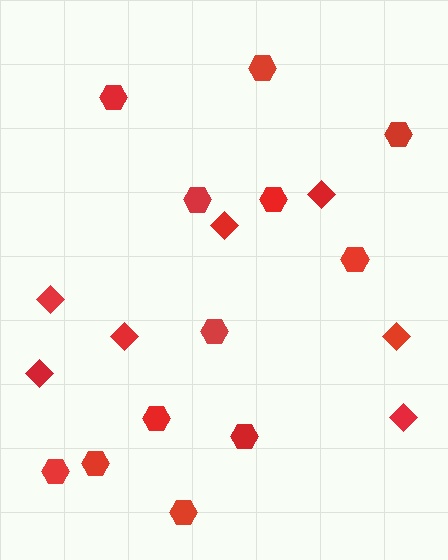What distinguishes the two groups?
There are 2 groups: one group of diamonds (7) and one group of hexagons (12).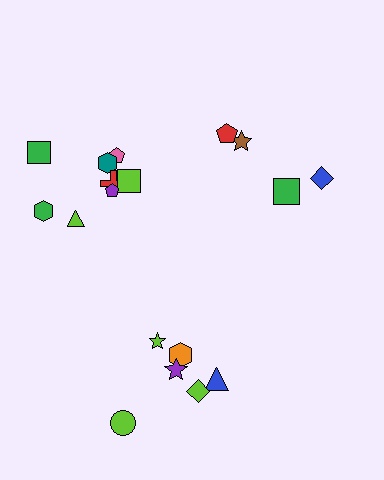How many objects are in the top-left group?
There are 8 objects.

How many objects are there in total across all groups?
There are 18 objects.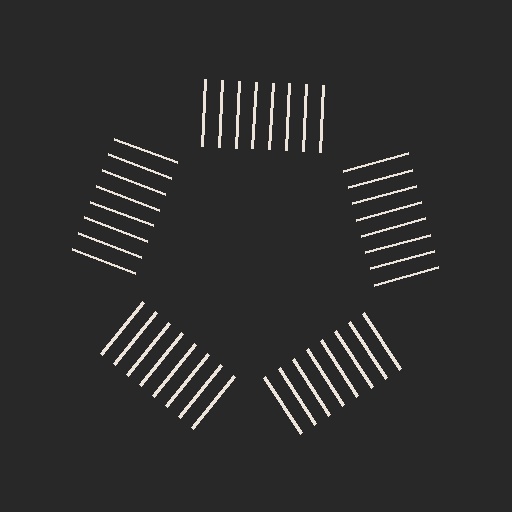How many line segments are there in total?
40 — 8 along each of the 5 edges.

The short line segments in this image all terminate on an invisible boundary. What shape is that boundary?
An illusory pentagon — the line segments terminate on its edges but no continuous stroke is drawn.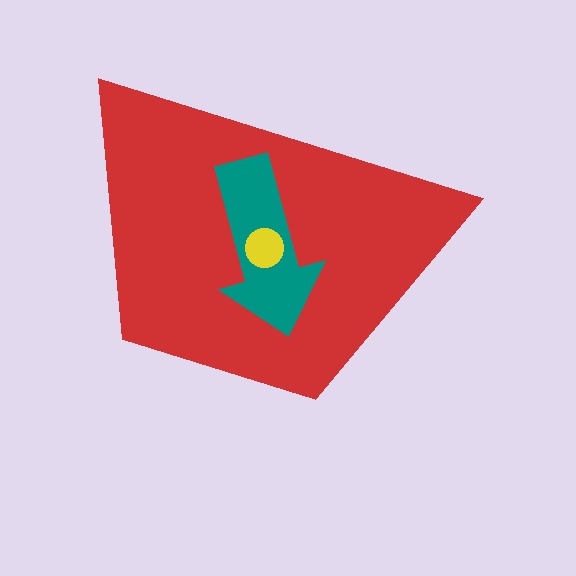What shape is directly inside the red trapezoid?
The teal arrow.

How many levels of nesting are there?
3.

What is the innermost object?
The yellow circle.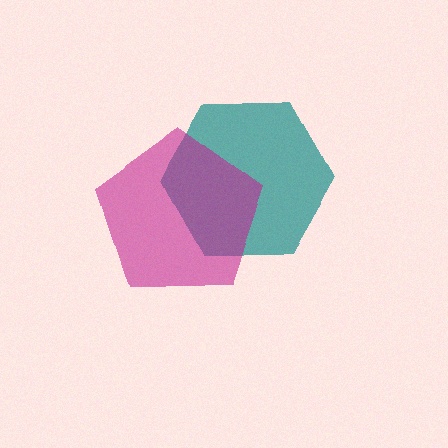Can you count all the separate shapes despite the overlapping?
Yes, there are 2 separate shapes.